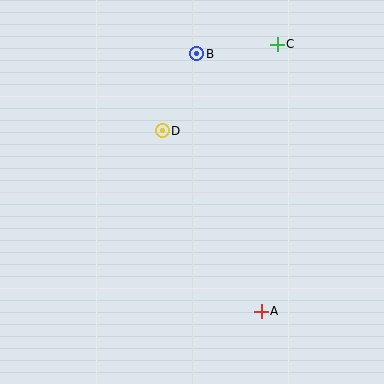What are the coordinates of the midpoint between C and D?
The midpoint between C and D is at (220, 88).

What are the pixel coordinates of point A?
Point A is at (261, 311).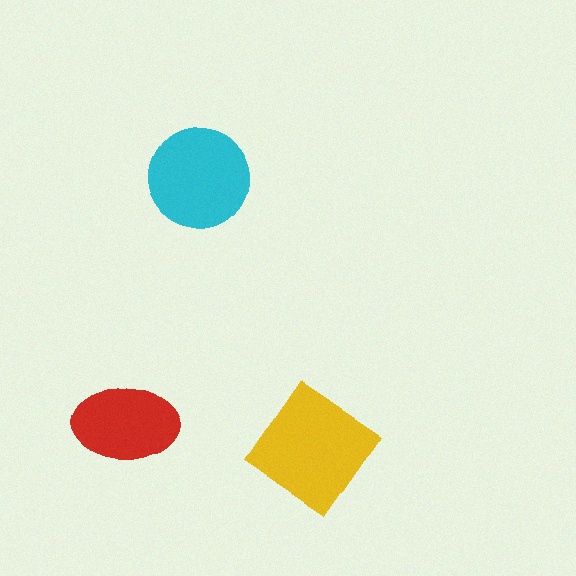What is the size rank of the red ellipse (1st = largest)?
3rd.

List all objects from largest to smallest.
The yellow diamond, the cyan circle, the red ellipse.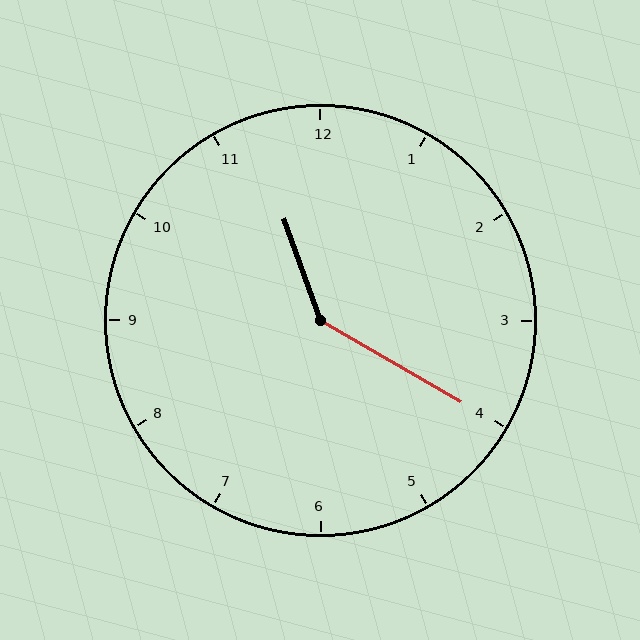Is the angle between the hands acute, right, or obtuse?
It is obtuse.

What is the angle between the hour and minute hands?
Approximately 140 degrees.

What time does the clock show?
11:20.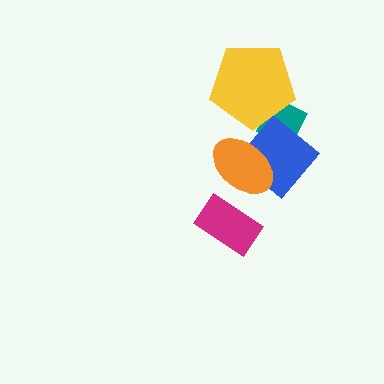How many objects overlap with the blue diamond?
3 objects overlap with the blue diamond.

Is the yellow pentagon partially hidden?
No, no other shape covers it.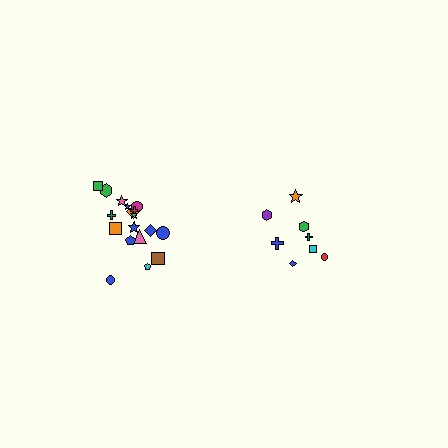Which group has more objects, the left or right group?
The left group.